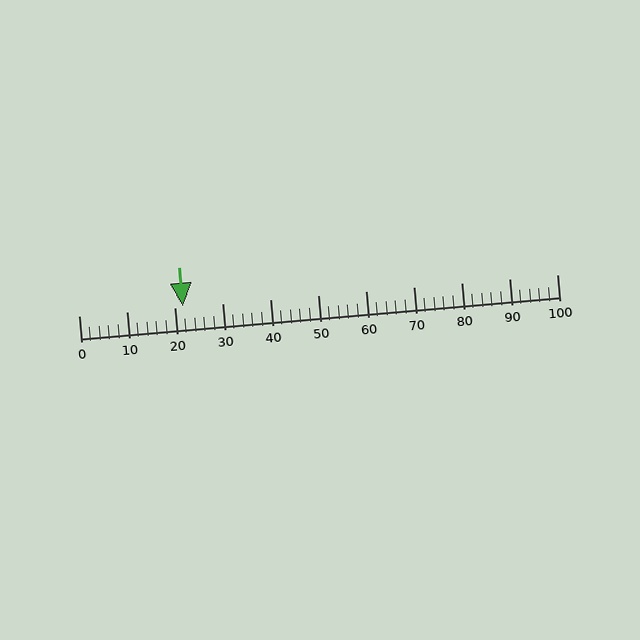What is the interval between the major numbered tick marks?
The major tick marks are spaced 10 units apart.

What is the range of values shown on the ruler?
The ruler shows values from 0 to 100.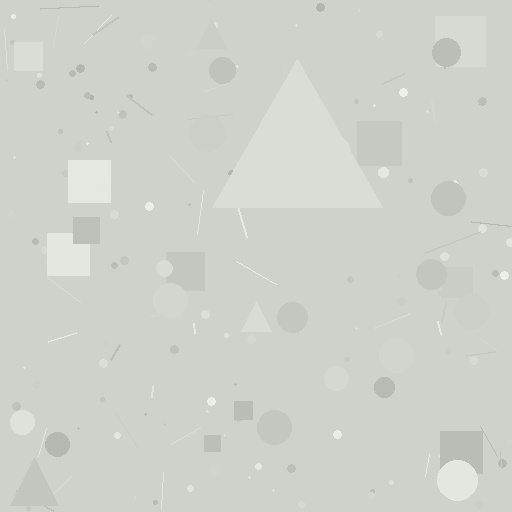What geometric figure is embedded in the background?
A triangle is embedded in the background.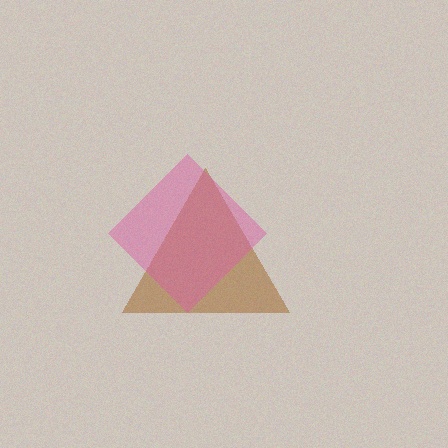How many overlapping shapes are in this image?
There are 2 overlapping shapes in the image.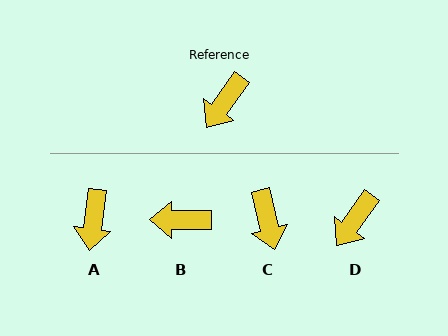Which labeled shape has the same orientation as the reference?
D.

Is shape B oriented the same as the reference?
No, it is off by about 55 degrees.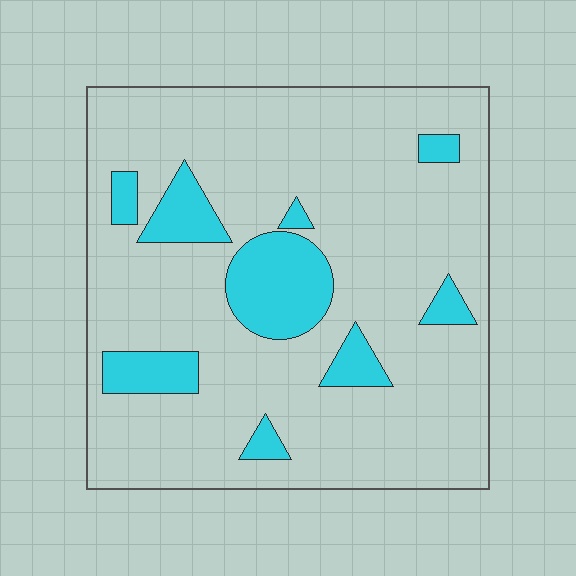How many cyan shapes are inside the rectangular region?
9.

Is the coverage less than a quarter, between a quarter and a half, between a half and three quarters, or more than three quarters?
Less than a quarter.